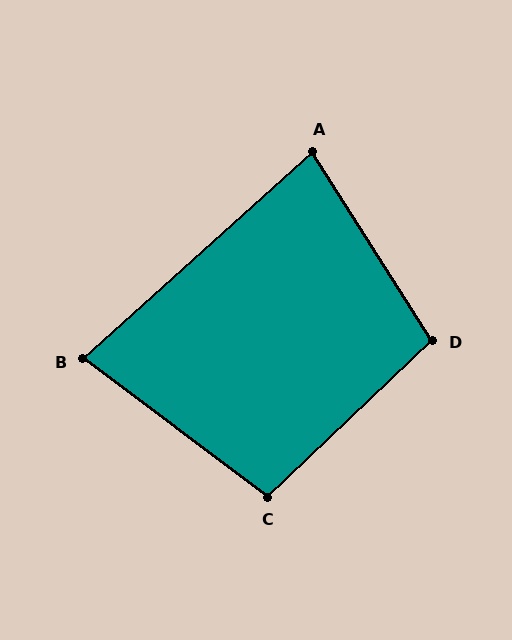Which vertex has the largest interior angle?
D, at approximately 101 degrees.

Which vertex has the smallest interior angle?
B, at approximately 79 degrees.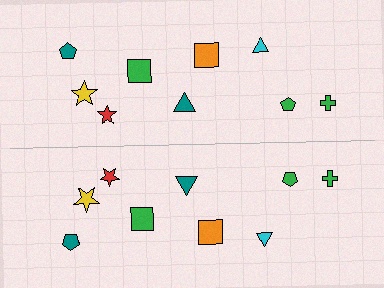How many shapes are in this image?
There are 18 shapes in this image.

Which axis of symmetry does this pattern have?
The pattern has a horizontal axis of symmetry running through the center of the image.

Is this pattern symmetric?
Yes, this pattern has bilateral (reflection) symmetry.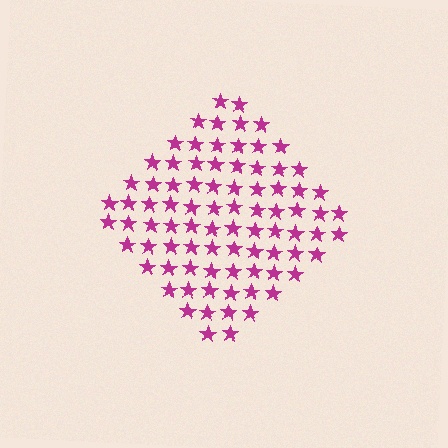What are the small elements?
The small elements are stars.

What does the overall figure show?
The overall figure shows a diamond.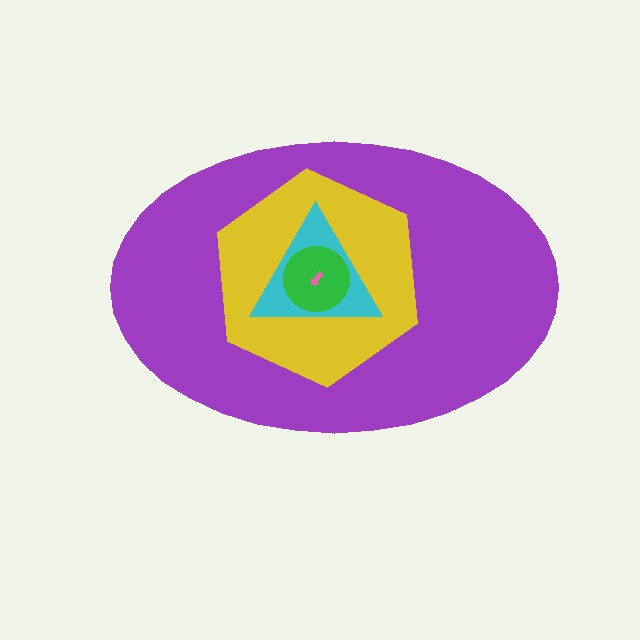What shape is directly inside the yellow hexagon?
The cyan triangle.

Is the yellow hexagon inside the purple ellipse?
Yes.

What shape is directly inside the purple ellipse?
The yellow hexagon.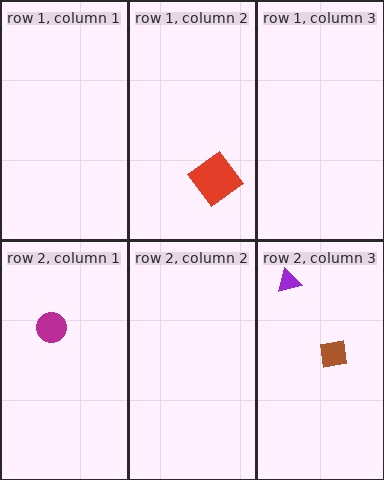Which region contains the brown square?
The row 2, column 3 region.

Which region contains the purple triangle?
The row 2, column 3 region.